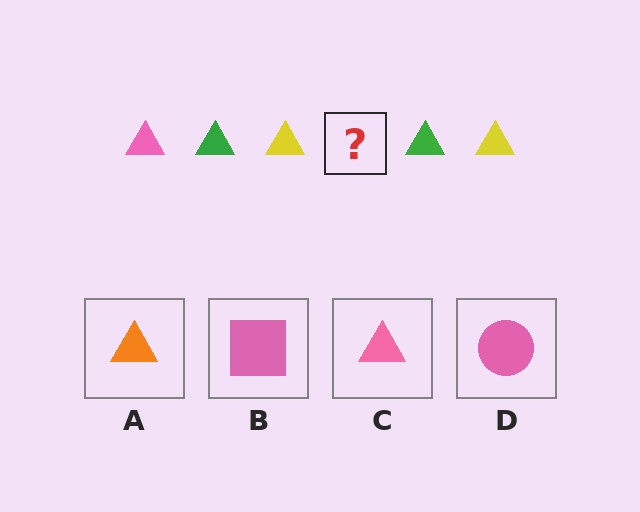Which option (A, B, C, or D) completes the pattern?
C.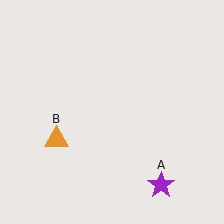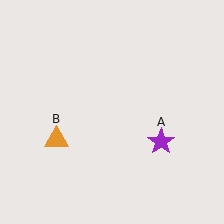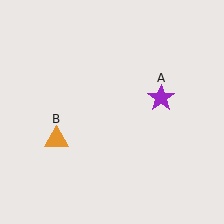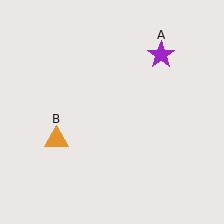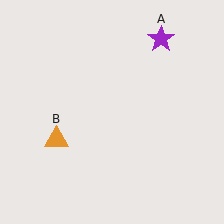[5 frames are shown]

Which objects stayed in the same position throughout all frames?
Orange triangle (object B) remained stationary.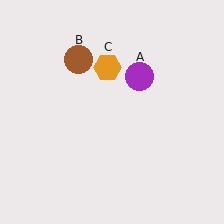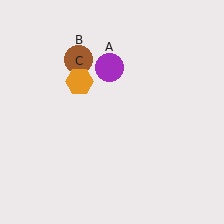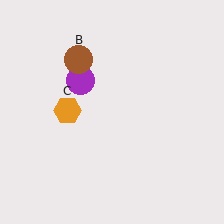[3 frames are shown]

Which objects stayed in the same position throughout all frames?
Brown circle (object B) remained stationary.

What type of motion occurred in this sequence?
The purple circle (object A), orange hexagon (object C) rotated counterclockwise around the center of the scene.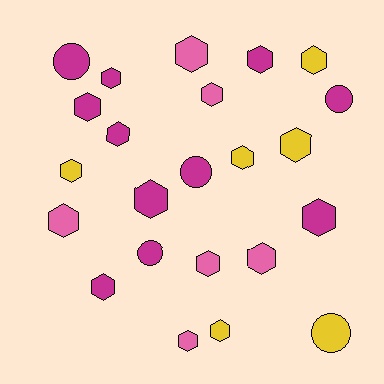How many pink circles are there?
There are no pink circles.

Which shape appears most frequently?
Hexagon, with 18 objects.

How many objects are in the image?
There are 23 objects.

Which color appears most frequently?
Magenta, with 11 objects.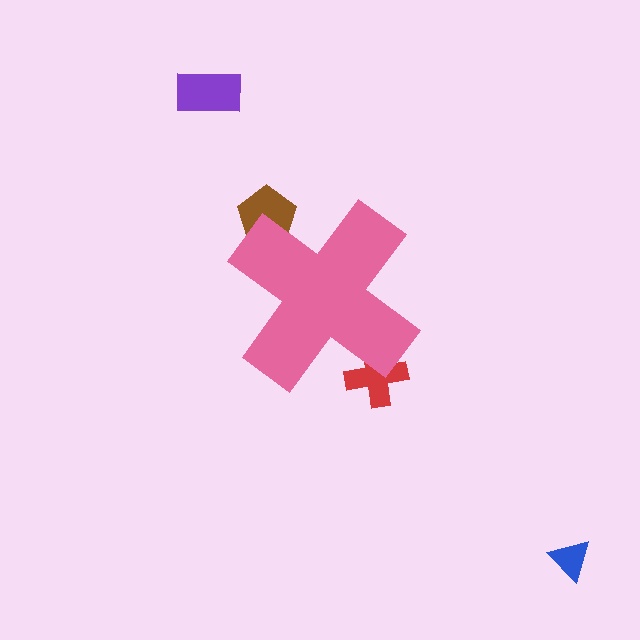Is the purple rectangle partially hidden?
No, the purple rectangle is fully visible.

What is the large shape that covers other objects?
A pink cross.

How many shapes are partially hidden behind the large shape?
2 shapes are partially hidden.